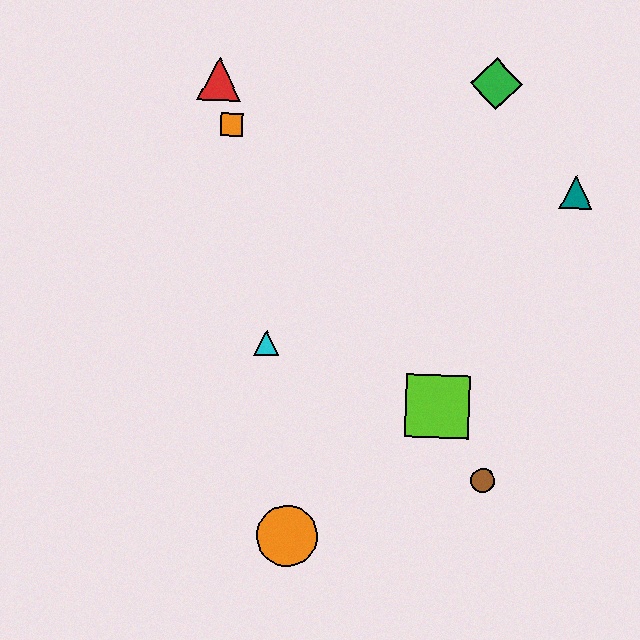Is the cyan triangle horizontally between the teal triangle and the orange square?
Yes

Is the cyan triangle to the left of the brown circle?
Yes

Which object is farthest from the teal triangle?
The orange circle is farthest from the teal triangle.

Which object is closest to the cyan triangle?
The lime square is closest to the cyan triangle.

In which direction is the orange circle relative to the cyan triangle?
The orange circle is below the cyan triangle.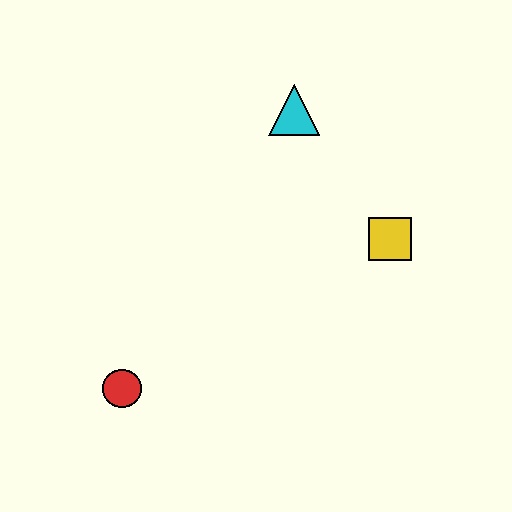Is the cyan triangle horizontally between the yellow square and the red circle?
Yes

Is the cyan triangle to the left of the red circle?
No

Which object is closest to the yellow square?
The cyan triangle is closest to the yellow square.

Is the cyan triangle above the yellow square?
Yes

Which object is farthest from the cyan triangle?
The red circle is farthest from the cyan triangle.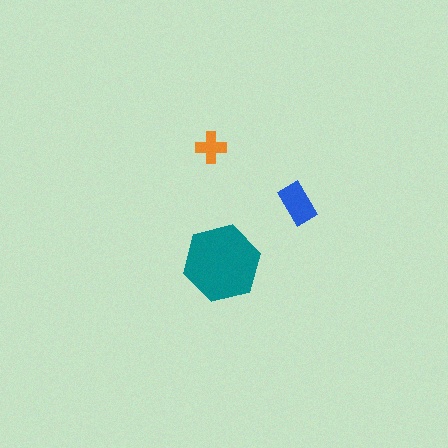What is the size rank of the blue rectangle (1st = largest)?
2nd.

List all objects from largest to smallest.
The teal hexagon, the blue rectangle, the orange cross.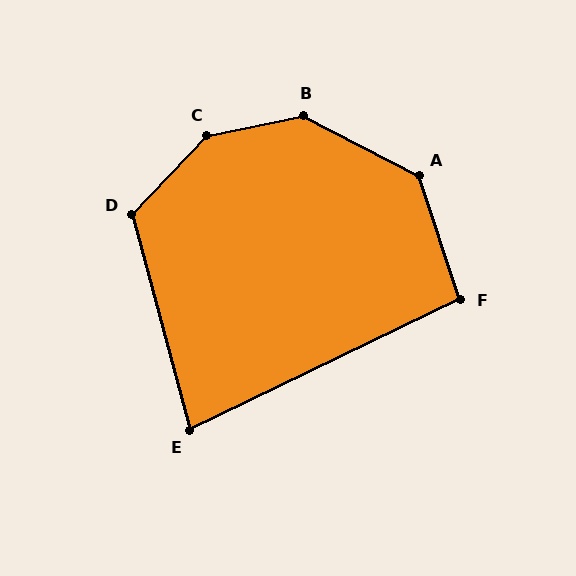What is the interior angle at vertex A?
Approximately 136 degrees (obtuse).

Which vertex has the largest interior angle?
C, at approximately 145 degrees.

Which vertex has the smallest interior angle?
E, at approximately 79 degrees.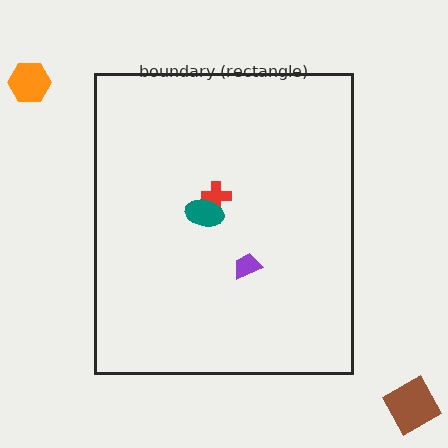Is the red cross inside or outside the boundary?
Inside.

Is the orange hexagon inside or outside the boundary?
Outside.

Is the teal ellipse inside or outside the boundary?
Inside.